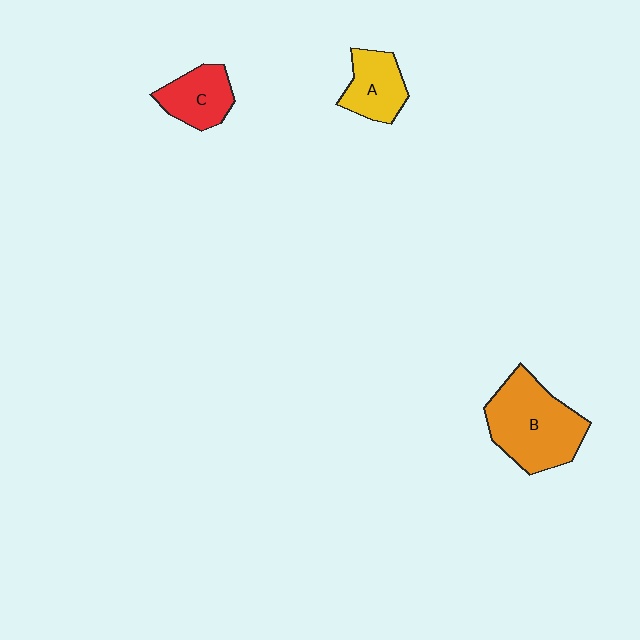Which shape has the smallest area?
Shape C (red).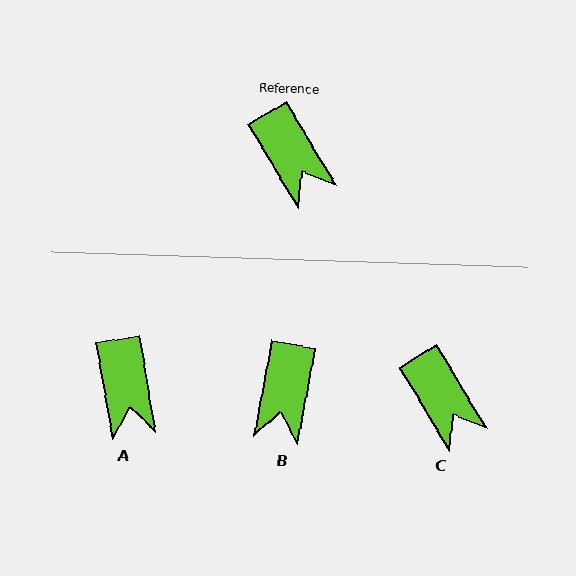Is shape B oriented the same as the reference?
No, it is off by about 42 degrees.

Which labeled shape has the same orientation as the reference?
C.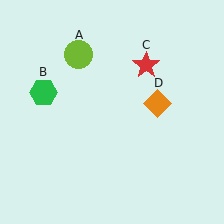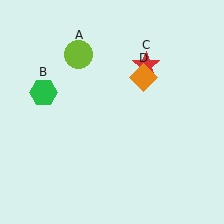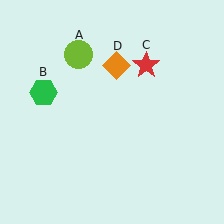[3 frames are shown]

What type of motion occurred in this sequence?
The orange diamond (object D) rotated counterclockwise around the center of the scene.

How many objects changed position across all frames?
1 object changed position: orange diamond (object D).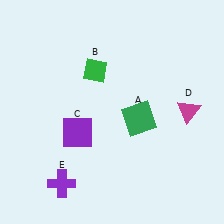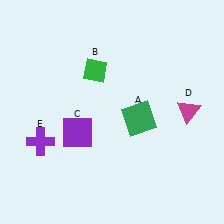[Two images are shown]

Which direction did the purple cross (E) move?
The purple cross (E) moved up.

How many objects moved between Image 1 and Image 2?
1 object moved between the two images.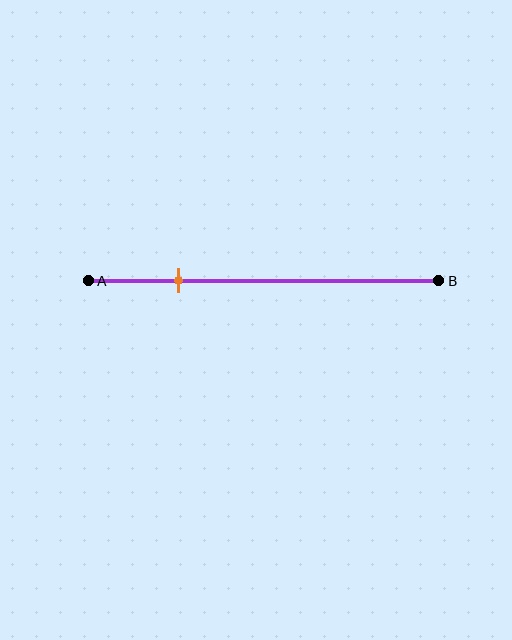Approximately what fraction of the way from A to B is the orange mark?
The orange mark is approximately 25% of the way from A to B.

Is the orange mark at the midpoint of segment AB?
No, the mark is at about 25% from A, not at the 50% midpoint.